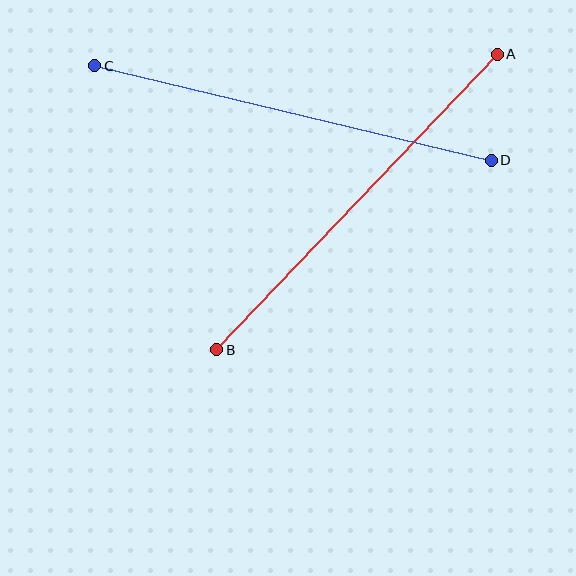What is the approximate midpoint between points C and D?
The midpoint is at approximately (293, 113) pixels.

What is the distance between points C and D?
The distance is approximately 407 pixels.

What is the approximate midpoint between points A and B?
The midpoint is at approximately (357, 202) pixels.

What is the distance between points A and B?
The distance is approximately 408 pixels.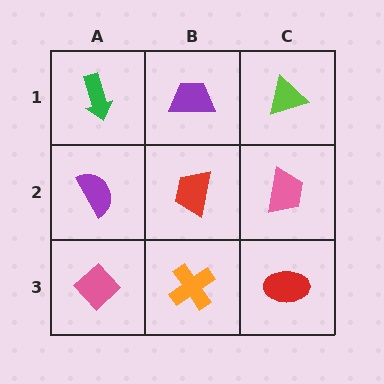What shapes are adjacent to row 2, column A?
A green arrow (row 1, column A), a pink diamond (row 3, column A), a red trapezoid (row 2, column B).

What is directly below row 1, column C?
A pink trapezoid.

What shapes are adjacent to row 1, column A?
A purple semicircle (row 2, column A), a purple trapezoid (row 1, column B).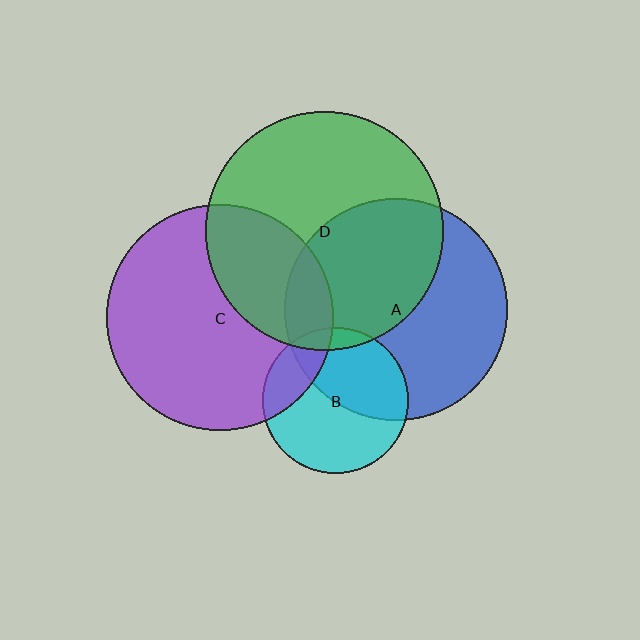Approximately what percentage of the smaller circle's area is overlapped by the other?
Approximately 10%.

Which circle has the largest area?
Circle D (green).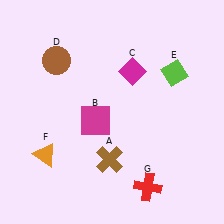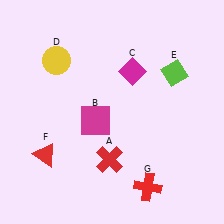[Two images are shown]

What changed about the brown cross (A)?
In Image 1, A is brown. In Image 2, it changed to red.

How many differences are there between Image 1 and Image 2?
There are 3 differences between the two images.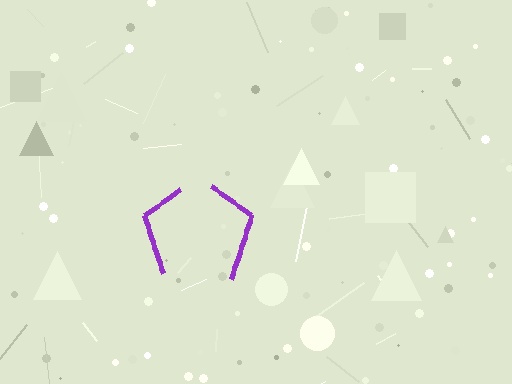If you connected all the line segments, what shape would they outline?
They would outline a pentagon.